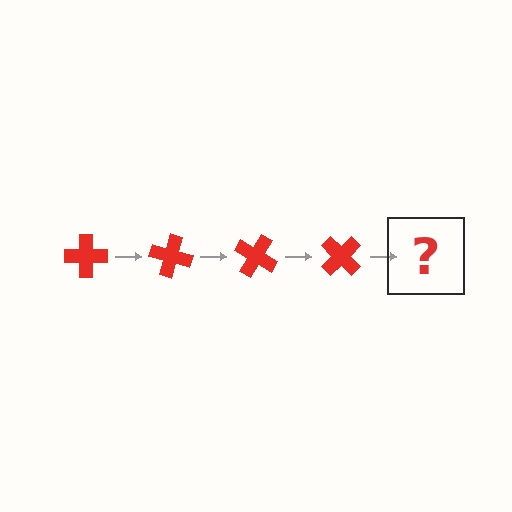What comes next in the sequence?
The next element should be a red cross rotated 60 degrees.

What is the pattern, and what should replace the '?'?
The pattern is that the cross rotates 15 degrees each step. The '?' should be a red cross rotated 60 degrees.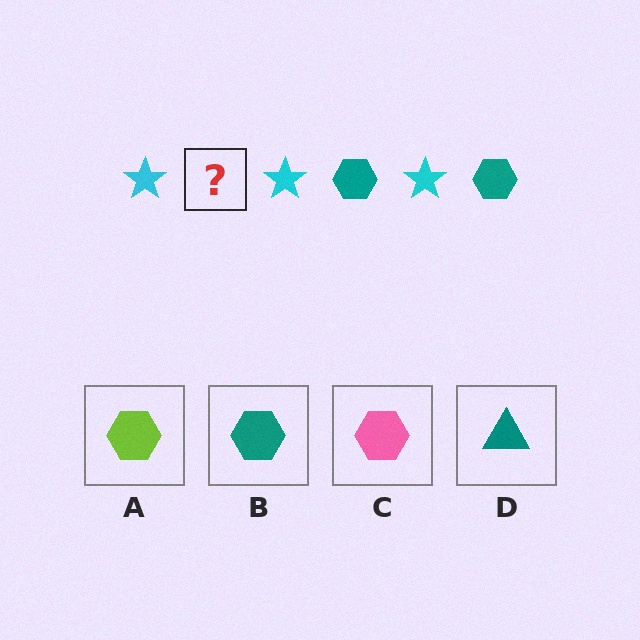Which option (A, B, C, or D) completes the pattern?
B.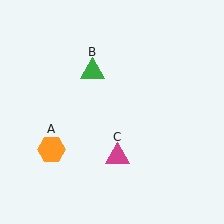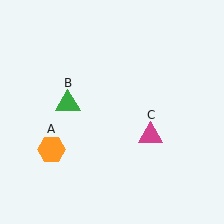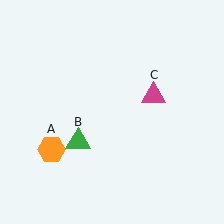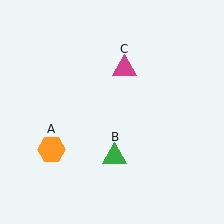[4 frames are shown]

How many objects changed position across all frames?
2 objects changed position: green triangle (object B), magenta triangle (object C).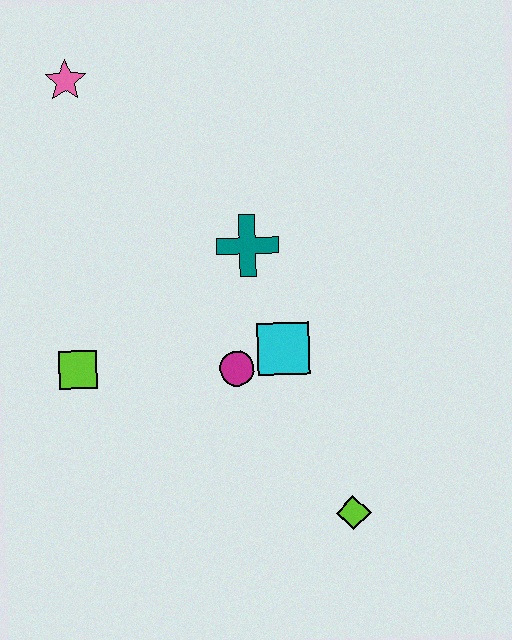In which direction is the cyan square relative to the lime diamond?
The cyan square is above the lime diamond.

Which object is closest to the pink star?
The teal cross is closest to the pink star.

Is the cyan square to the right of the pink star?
Yes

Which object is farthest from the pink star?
The lime diamond is farthest from the pink star.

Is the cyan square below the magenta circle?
No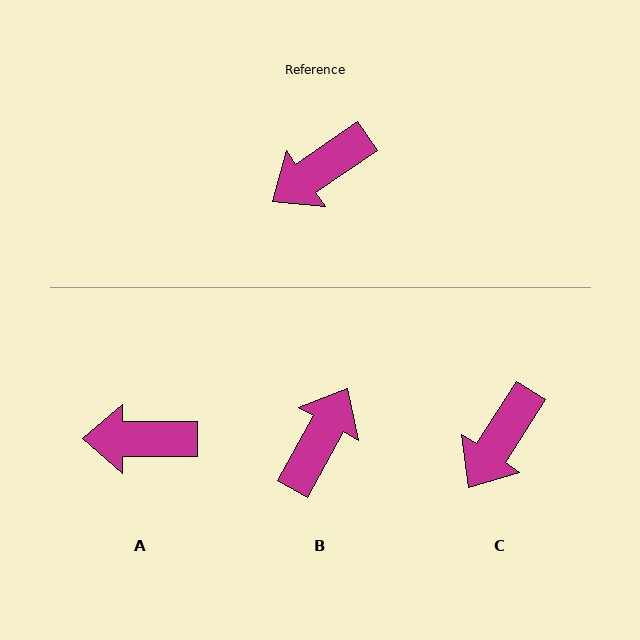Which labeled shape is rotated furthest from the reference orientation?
B, about 154 degrees away.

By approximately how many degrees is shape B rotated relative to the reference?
Approximately 154 degrees clockwise.